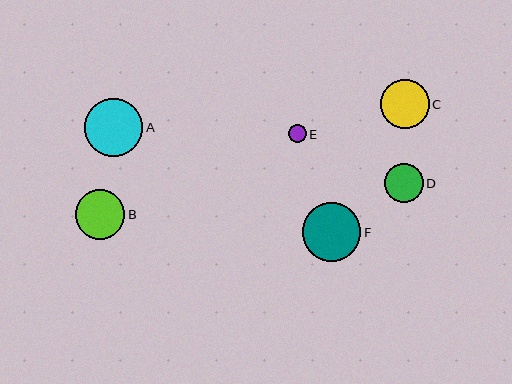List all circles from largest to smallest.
From largest to smallest: F, A, B, C, D, E.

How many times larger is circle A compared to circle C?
Circle A is approximately 1.2 times the size of circle C.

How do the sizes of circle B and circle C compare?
Circle B and circle C are approximately the same size.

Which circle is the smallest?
Circle E is the smallest with a size of approximately 17 pixels.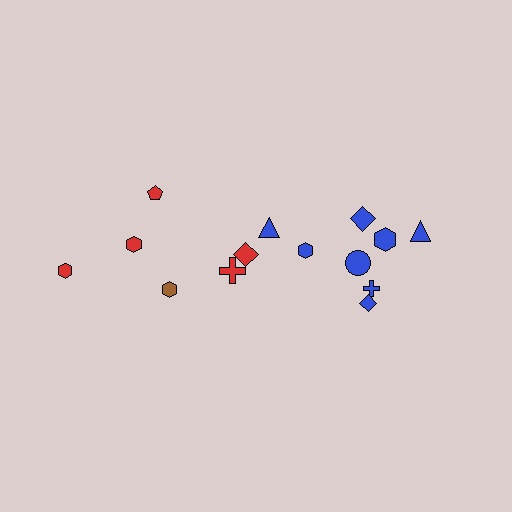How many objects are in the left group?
There are 6 objects.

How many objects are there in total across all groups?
There are 14 objects.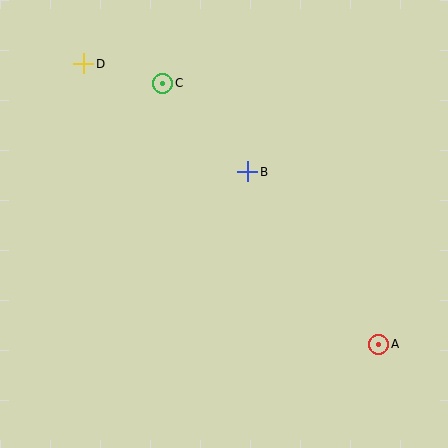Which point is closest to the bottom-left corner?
Point B is closest to the bottom-left corner.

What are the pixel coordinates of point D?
Point D is at (84, 64).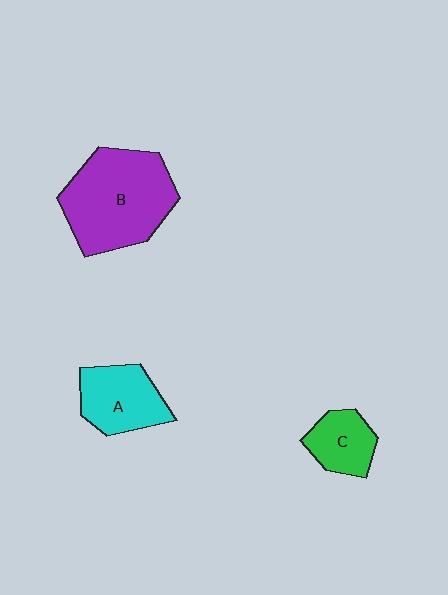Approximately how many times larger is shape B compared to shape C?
Approximately 2.6 times.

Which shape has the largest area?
Shape B (purple).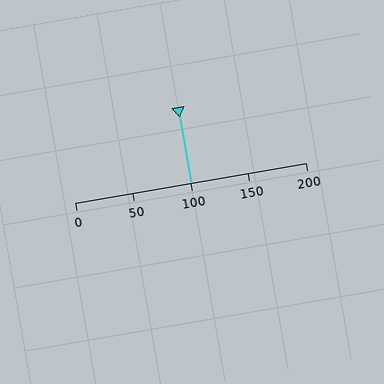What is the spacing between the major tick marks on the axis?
The major ticks are spaced 50 apart.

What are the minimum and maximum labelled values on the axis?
The axis runs from 0 to 200.